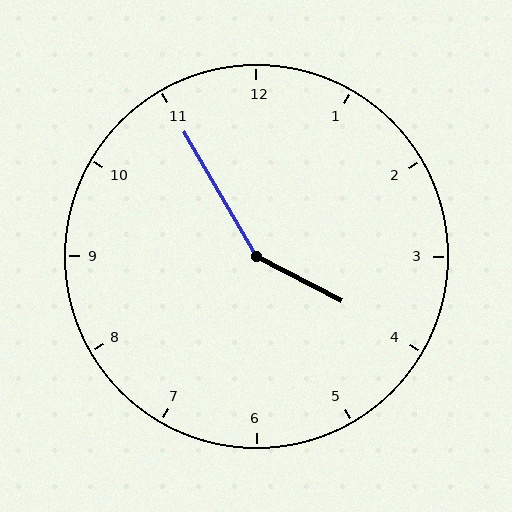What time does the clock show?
3:55.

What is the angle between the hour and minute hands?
Approximately 148 degrees.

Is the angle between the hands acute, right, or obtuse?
It is obtuse.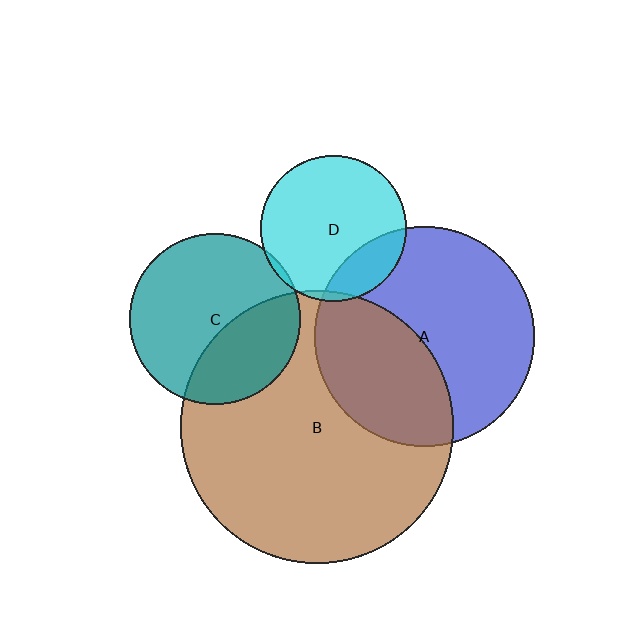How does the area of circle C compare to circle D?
Approximately 1.3 times.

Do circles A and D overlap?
Yes.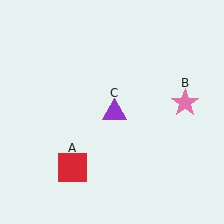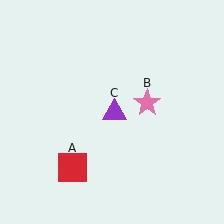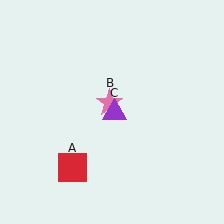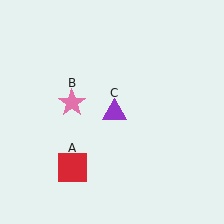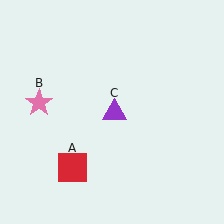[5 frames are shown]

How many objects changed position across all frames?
1 object changed position: pink star (object B).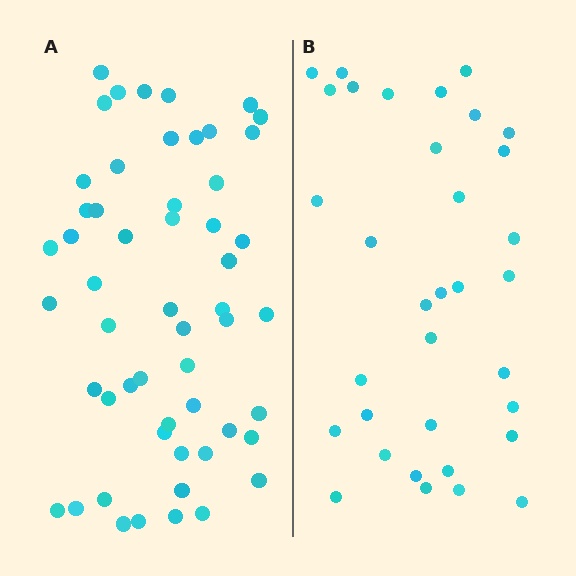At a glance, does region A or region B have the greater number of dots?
Region A (the left region) has more dots.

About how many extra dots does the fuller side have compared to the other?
Region A has approximately 20 more dots than region B.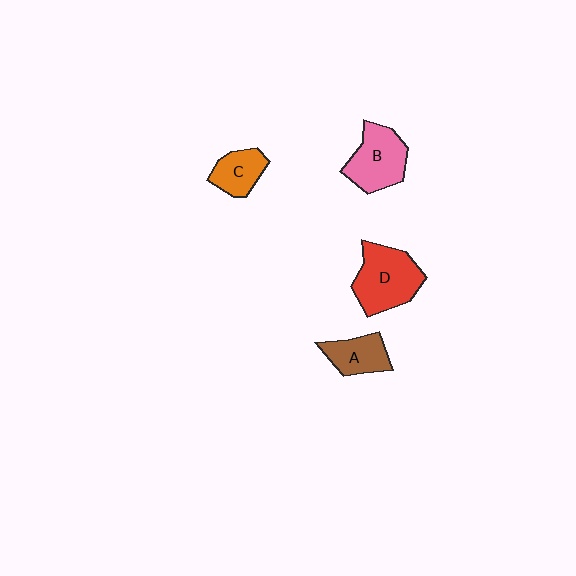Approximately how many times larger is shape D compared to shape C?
Approximately 1.8 times.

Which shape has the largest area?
Shape D (red).